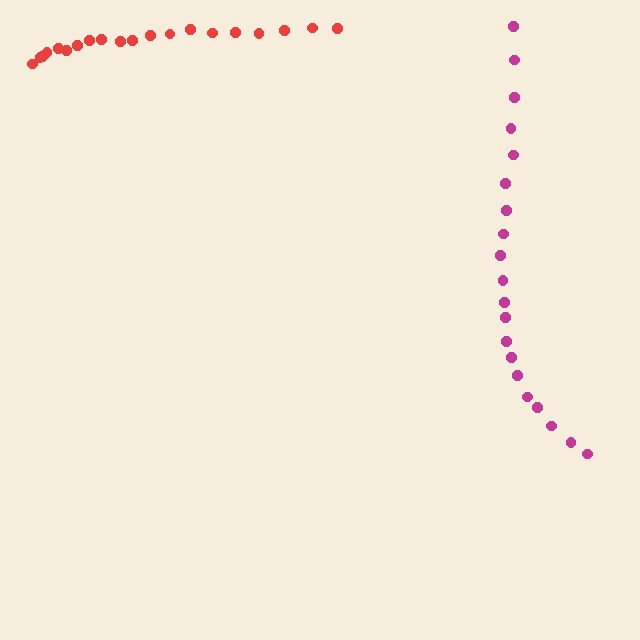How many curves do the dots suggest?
There are 2 distinct paths.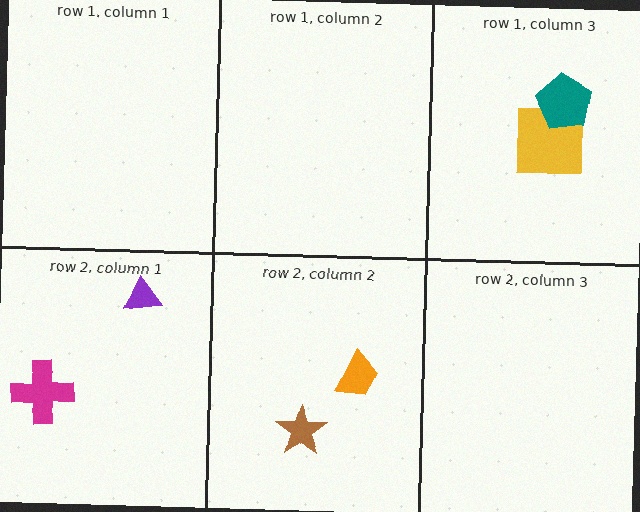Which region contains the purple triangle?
The row 2, column 1 region.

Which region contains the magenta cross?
The row 2, column 1 region.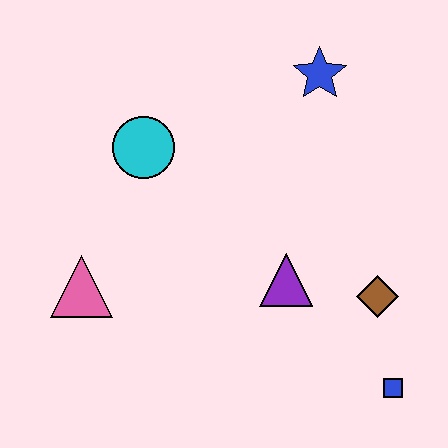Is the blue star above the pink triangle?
Yes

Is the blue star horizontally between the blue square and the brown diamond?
No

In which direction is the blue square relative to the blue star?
The blue square is below the blue star.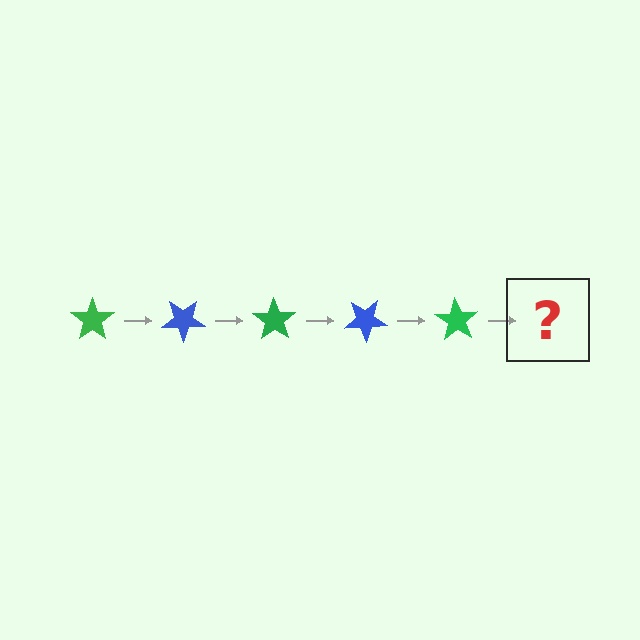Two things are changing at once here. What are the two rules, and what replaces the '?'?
The two rules are that it rotates 35 degrees each step and the color cycles through green and blue. The '?' should be a blue star, rotated 175 degrees from the start.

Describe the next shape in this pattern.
It should be a blue star, rotated 175 degrees from the start.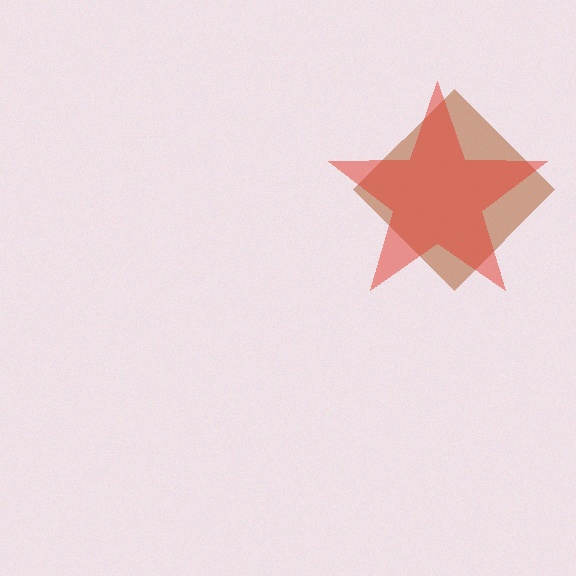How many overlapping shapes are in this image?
There are 2 overlapping shapes in the image.